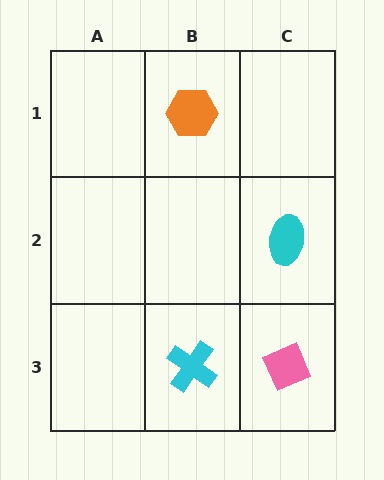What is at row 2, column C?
A cyan ellipse.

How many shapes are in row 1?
1 shape.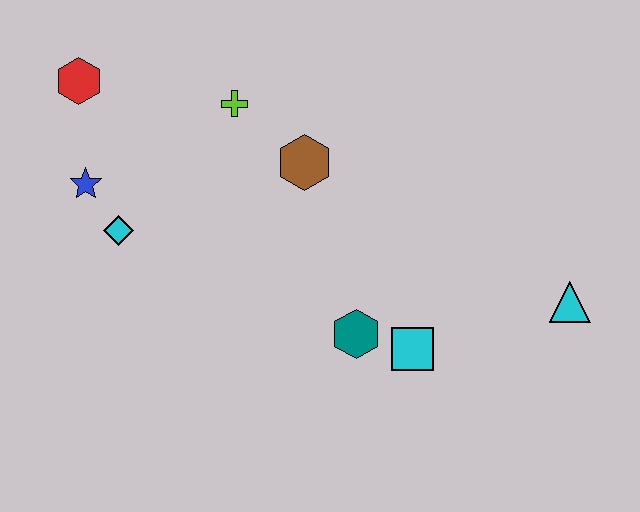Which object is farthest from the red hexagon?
The cyan triangle is farthest from the red hexagon.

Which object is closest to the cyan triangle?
The cyan square is closest to the cyan triangle.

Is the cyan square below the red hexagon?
Yes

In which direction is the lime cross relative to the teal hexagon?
The lime cross is above the teal hexagon.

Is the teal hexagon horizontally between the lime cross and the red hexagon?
No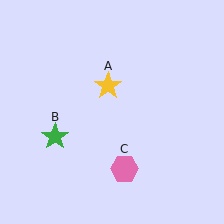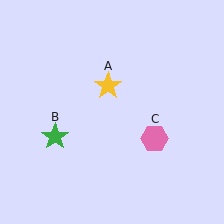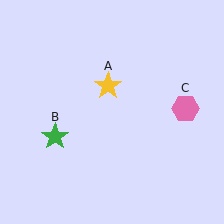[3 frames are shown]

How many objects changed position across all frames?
1 object changed position: pink hexagon (object C).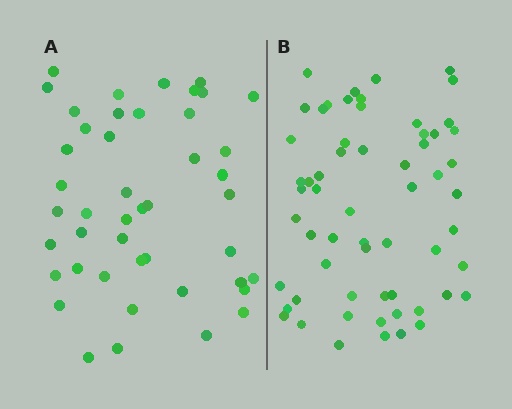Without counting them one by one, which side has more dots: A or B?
Region B (the right region) has more dots.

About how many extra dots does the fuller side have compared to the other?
Region B has approximately 15 more dots than region A.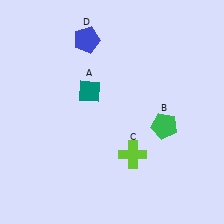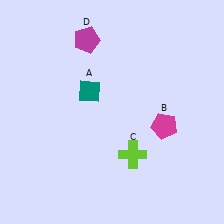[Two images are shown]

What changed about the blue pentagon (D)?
In Image 1, D is blue. In Image 2, it changed to magenta.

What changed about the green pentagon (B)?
In Image 1, B is green. In Image 2, it changed to magenta.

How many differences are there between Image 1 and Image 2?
There are 2 differences between the two images.